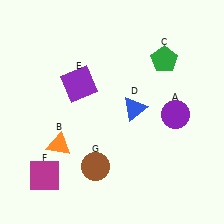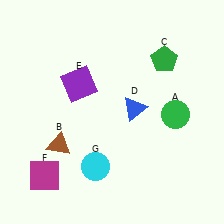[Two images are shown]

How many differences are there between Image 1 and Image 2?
There are 3 differences between the two images.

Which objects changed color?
A changed from purple to green. B changed from orange to brown. G changed from brown to cyan.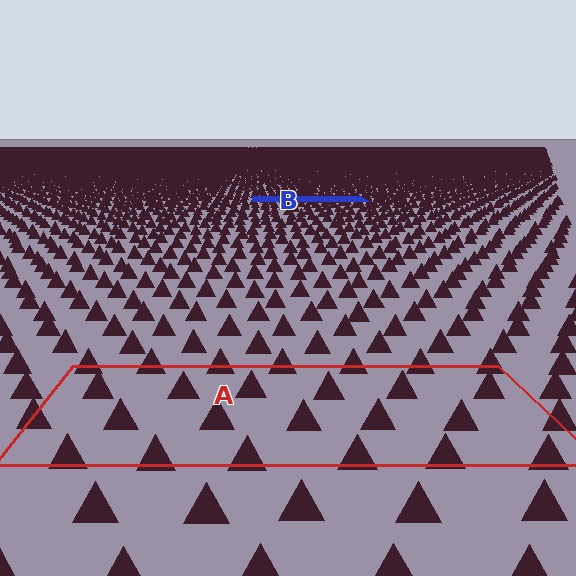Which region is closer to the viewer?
Region A is closer. The texture elements there are larger and more spread out.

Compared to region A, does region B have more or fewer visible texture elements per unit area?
Region B has more texture elements per unit area — they are packed more densely because it is farther away.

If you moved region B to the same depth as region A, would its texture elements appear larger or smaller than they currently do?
They would appear larger. At a closer depth, the same texture elements are projected at a bigger on-screen size.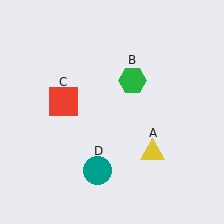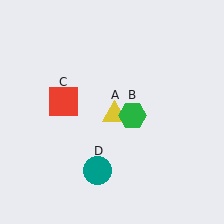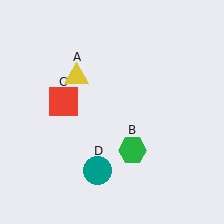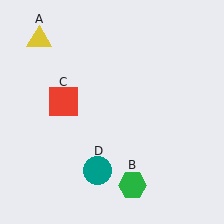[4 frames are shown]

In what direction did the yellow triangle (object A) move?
The yellow triangle (object A) moved up and to the left.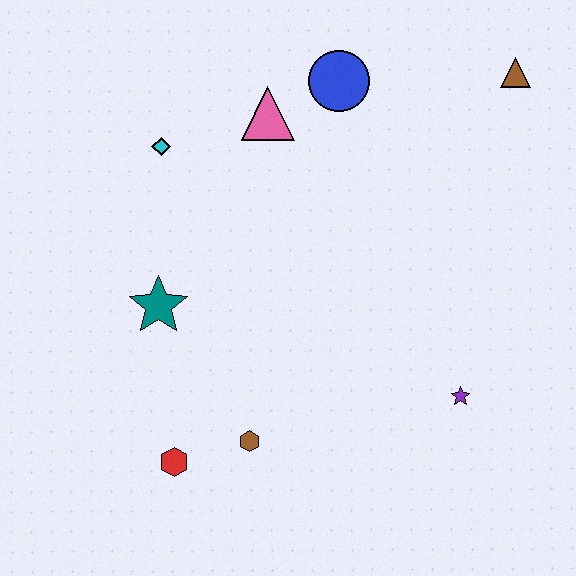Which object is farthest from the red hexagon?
The brown triangle is farthest from the red hexagon.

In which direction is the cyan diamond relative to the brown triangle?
The cyan diamond is to the left of the brown triangle.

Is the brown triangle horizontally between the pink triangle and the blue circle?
No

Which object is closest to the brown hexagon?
The red hexagon is closest to the brown hexagon.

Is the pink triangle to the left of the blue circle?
Yes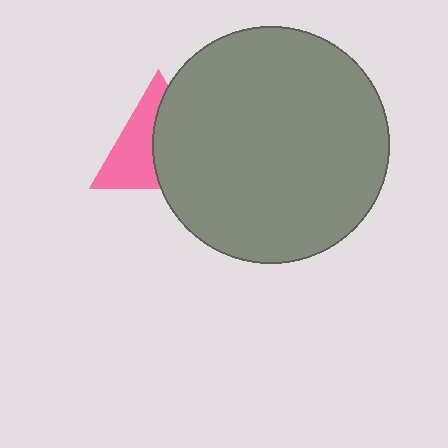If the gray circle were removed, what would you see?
You would see the complete pink triangle.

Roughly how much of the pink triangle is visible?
About half of it is visible (roughly 48%).